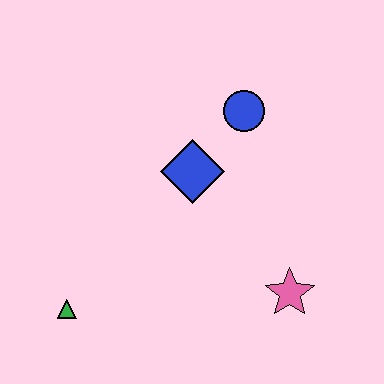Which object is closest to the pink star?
The blue diamond is closest to the pink star.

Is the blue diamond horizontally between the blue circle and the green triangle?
Yes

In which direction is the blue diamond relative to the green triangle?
The blue diamond is above the green triangle.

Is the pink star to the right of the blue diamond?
Yes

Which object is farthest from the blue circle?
The green triangle is farthest from the blue circle.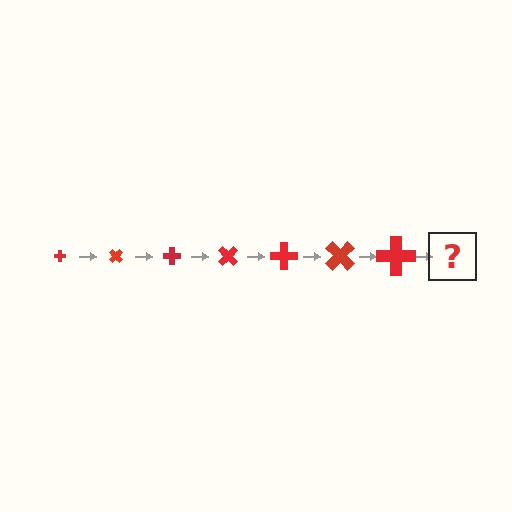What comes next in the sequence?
The next element should be a cross, larger than the previous one and rotated 315 degrees from the start.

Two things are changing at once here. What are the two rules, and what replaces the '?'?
The two rules are that the cross grows larger each step and it rotates 45 degrees each step. The '?' should be a cross, larger than the previous one and rotated 315 degrees from the start.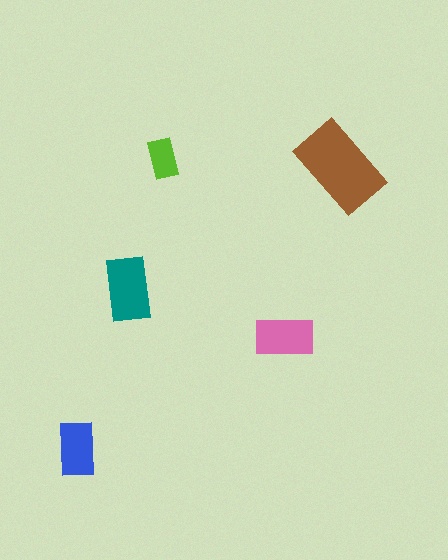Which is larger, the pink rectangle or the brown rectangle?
The brown one.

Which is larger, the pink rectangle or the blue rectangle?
The pink one.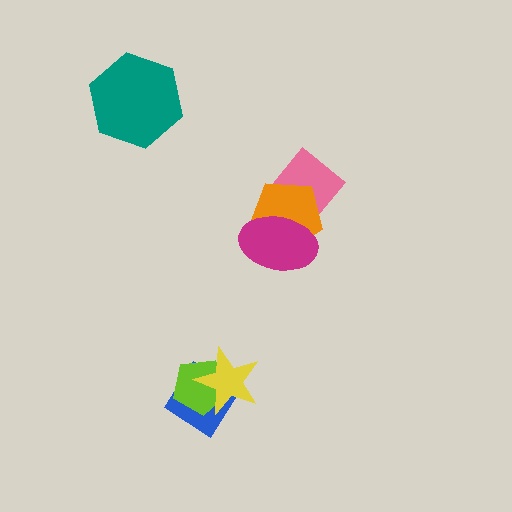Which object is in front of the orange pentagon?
The magenta ellipse is in front of the orange pentagon.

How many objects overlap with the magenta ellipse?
1 object overlaps with the magenta ellipse.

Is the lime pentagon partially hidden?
Yes, it is partially covered by another shape.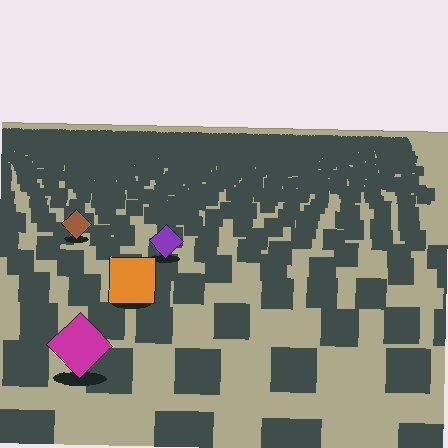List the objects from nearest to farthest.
From nearest to farthest: the magenta diamond, the orange square, the purple diamond, the brown diamond.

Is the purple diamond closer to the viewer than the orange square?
No. The orange square is closer — you can tell from the texture gradient: the ground texture is coarser near it.